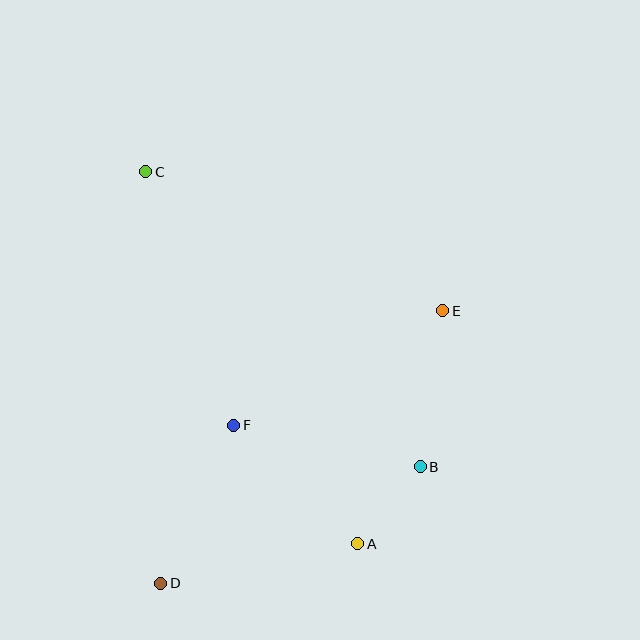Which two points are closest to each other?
Points A and B are closest to each other.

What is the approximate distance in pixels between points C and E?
The distance between C and E is approximately 328 pixels.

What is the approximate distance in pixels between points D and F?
The distance between D and F is approximately 174 pixels.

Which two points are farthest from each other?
Points A and C are farthest from each other.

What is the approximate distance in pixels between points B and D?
The distance between B and D is approximately 284 pixels.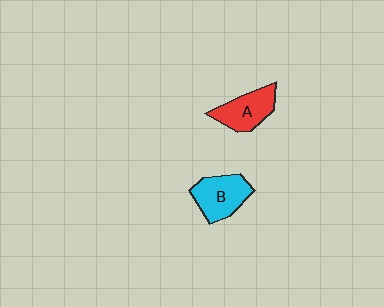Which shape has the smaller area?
Shape A (red).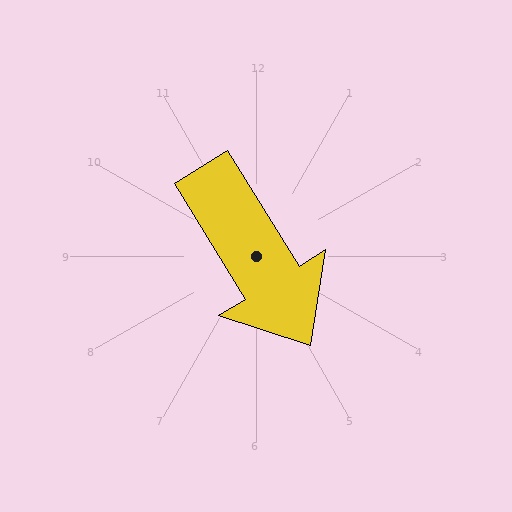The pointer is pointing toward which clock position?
Roughly 5 o'clock.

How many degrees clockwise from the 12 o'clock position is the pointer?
Approximately 148 degrees.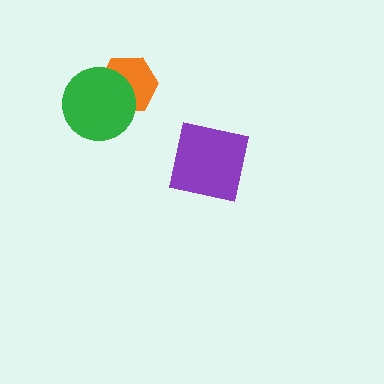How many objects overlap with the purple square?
0 objects overlap with the purple square.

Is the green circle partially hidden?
No, no other shape covers it.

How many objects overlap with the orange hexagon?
1 object overlaps with the orange hexagon.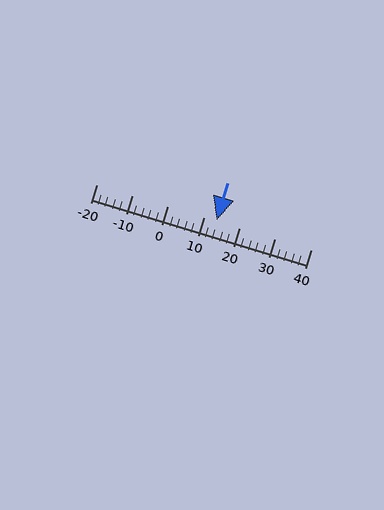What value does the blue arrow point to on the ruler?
The blue arrow points to approximately 14.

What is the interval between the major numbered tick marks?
The major tick marks are spaced 10 units apart.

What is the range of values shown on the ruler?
The ruler shows values from -20 to 40.